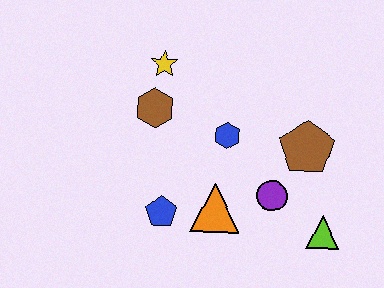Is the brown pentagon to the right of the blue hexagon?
Yes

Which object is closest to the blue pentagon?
The orange triangle is closest to the blue pentagon.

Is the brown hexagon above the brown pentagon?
Yes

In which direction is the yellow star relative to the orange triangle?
The yellow star is above the orange triangle.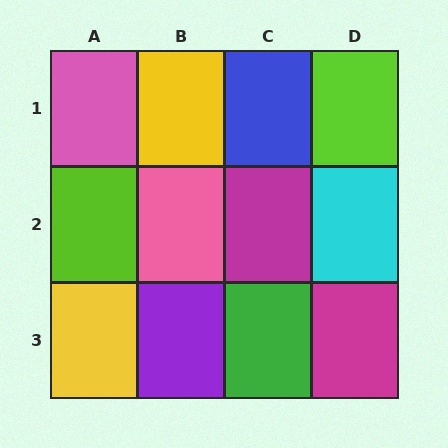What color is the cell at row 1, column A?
Pink.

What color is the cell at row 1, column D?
Lime.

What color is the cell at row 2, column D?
Cyan.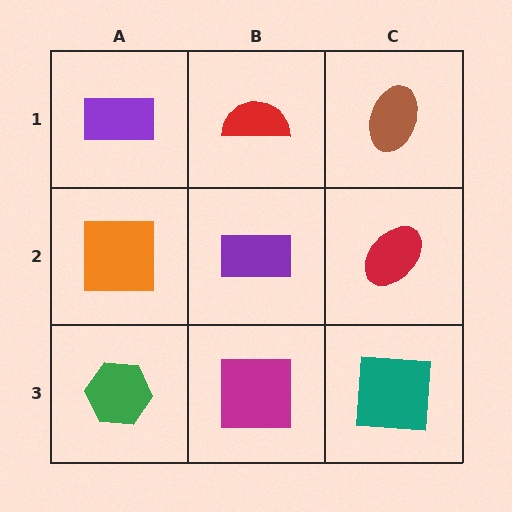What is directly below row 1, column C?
A red ellipse.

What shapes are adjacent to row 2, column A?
A purple rectangle (row 1, column A), a green hexagon (row 3, column A), a purple rectangle (row 2, column B).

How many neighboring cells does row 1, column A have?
2.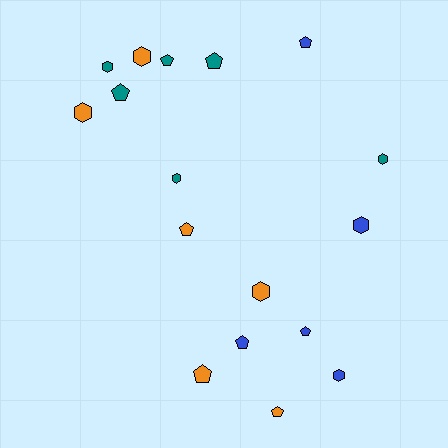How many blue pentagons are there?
There are 3 blue pentagons.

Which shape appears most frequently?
Pentagon, with 9 objects.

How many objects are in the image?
There are 17 objects.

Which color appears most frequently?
Orange, with 6 objects.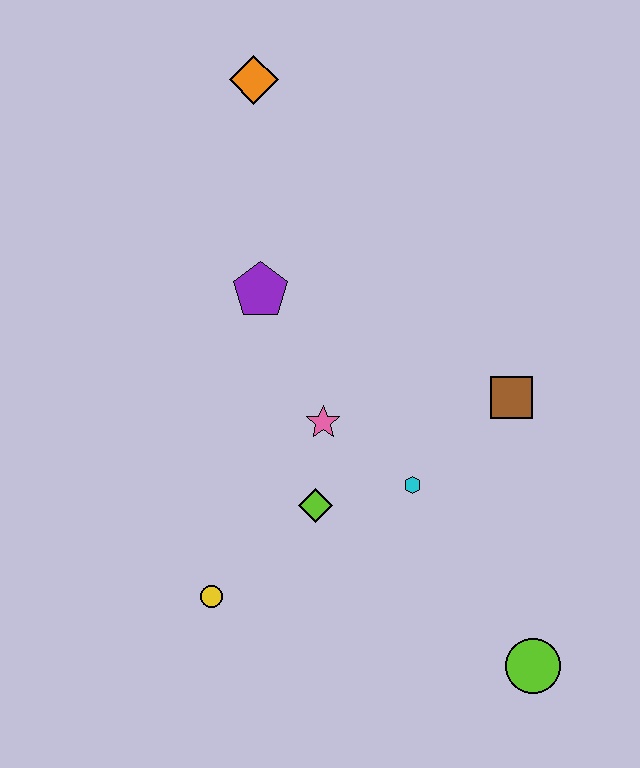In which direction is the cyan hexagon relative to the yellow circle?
The cyan hexagon is to the right of the yellow circle.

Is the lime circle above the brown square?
No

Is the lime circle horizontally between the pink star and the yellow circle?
No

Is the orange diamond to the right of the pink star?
No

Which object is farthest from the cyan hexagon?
The orange diamond is farthest from the cyan hexagon.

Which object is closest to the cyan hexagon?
The lime diamond is closest to the cyan hexagon.